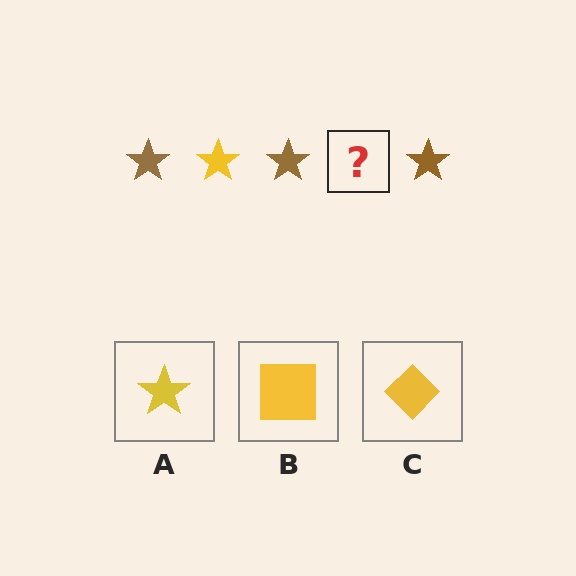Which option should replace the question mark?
Option A.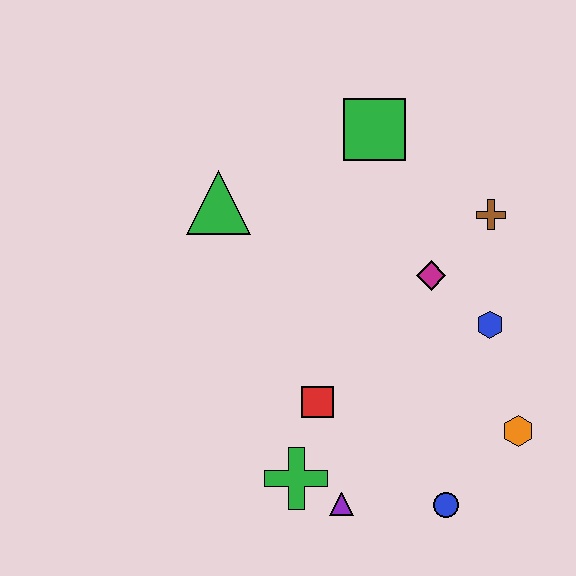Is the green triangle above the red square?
Yes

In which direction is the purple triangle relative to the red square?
The purple triangle is below the red square.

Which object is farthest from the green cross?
The green square is farthest from the green cross.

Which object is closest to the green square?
The brown cross is closest to the green square.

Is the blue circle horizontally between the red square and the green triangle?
No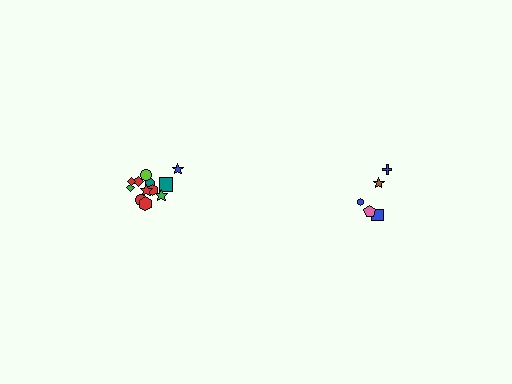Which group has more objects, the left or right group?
The left group.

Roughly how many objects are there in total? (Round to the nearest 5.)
Roughly 15 objects in total.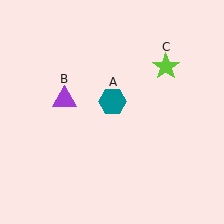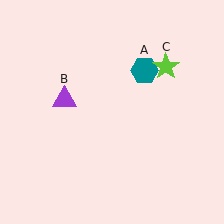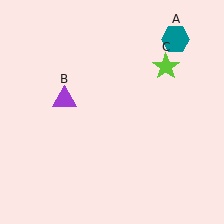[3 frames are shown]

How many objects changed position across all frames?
1 object changed position: teal hexagon (object A).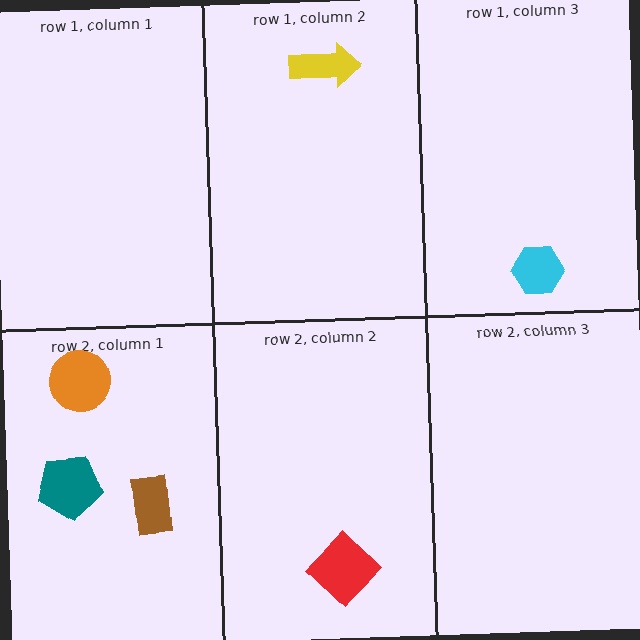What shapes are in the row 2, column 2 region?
The red diamond.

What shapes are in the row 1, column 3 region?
The cyan hexagon.